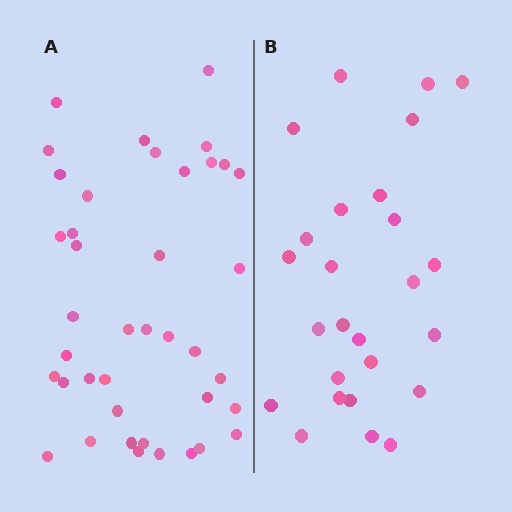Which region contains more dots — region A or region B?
Region A (the left region) has more dots.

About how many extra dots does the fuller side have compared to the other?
Region A has approximately 15 more dots than region B.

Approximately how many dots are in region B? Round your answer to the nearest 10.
About 30 dots. (The exact count is 26, which rounds to 30.)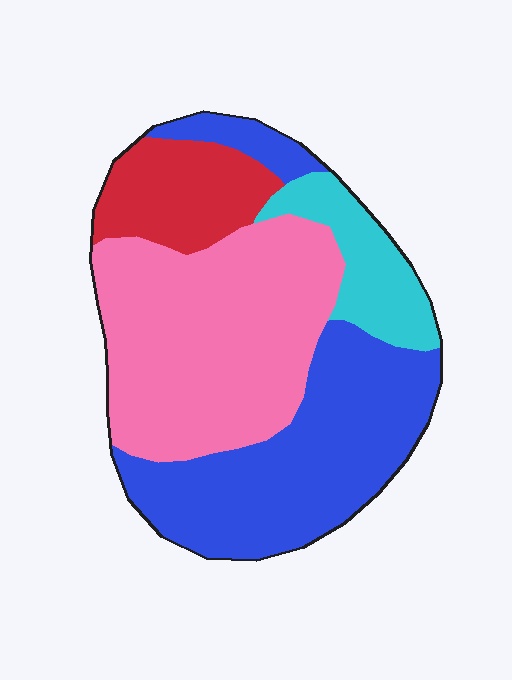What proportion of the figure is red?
Red covers 13% of the figure.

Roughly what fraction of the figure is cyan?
Cyan covers around 10% of the figure.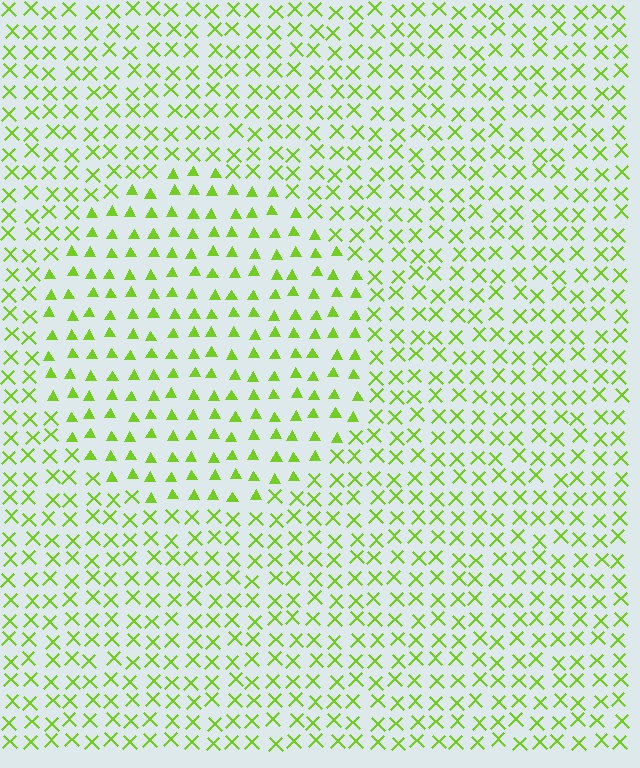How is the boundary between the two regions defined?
The boundary is defined by a change in element shape: triangles inside vs. X marks outside. All elements share the same color and spacing.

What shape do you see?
I see a circle.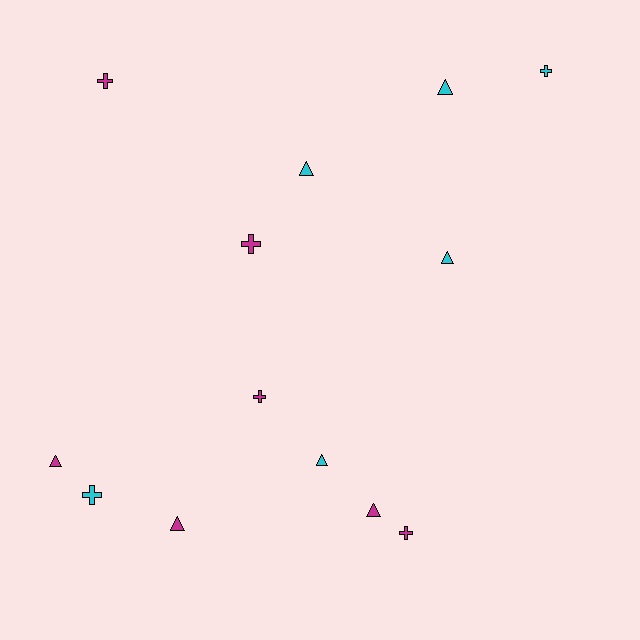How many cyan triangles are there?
There are 4 cyan triangles.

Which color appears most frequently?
Magenta, with 7 objects.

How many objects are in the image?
There are 13 objects.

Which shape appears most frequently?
Triangle, with 7 objects.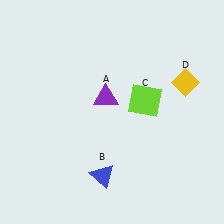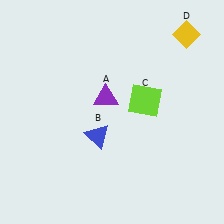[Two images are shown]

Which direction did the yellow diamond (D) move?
The yellow diamond (D) moved up.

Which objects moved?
The objects that moved are: the blue triangle (B), the yellow diamond (D).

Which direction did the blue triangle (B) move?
The blue triangle (B) moved up.